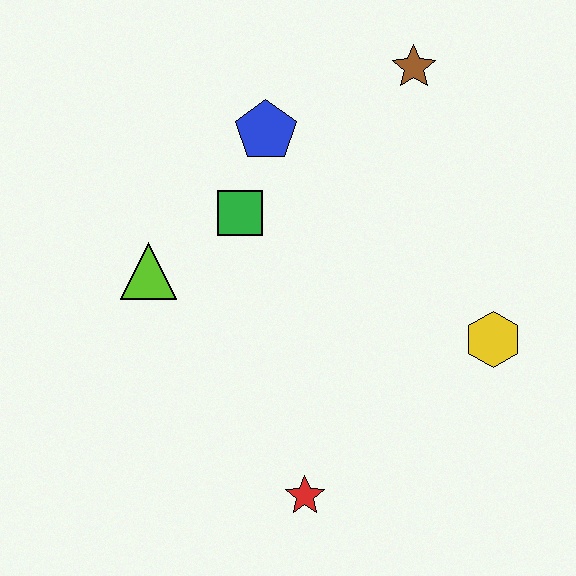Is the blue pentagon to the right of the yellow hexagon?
No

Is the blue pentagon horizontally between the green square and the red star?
Yes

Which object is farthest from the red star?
The brown star is farthest from the red star.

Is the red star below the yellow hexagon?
Yes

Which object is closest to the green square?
The blue pentagon is closest to the green square.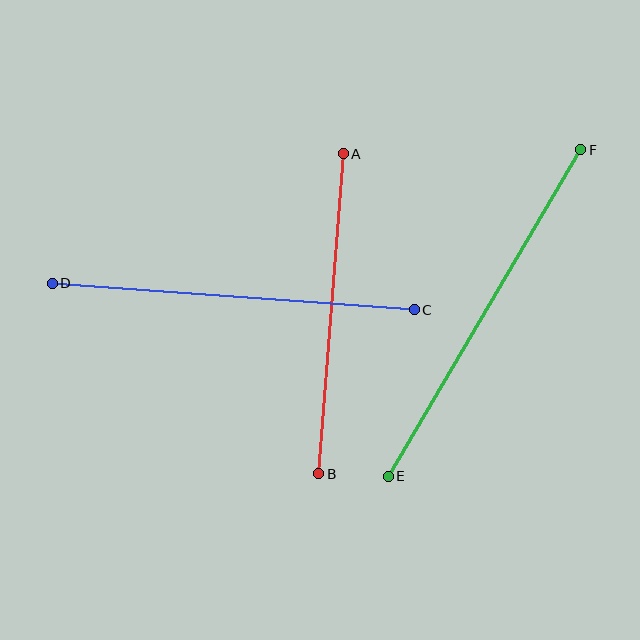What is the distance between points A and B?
The distance is approximately 321 pixels.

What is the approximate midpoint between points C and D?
The midpoint is at approximately (233, 297) pixels.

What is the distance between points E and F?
The distance is approximately 379 pixels.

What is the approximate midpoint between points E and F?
The midpoint is at approximately (485, 313) pixels.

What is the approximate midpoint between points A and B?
The midpoint is at approximately (331, 314) pixels.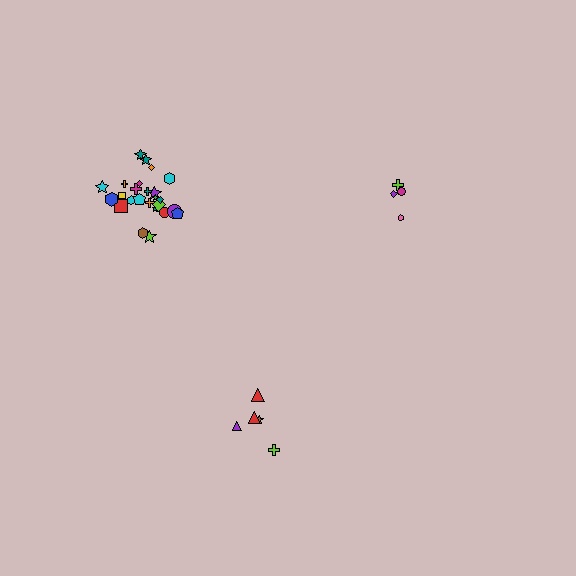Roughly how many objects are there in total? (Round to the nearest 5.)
Roughly 35 objects in total.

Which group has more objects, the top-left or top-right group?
The top-left group.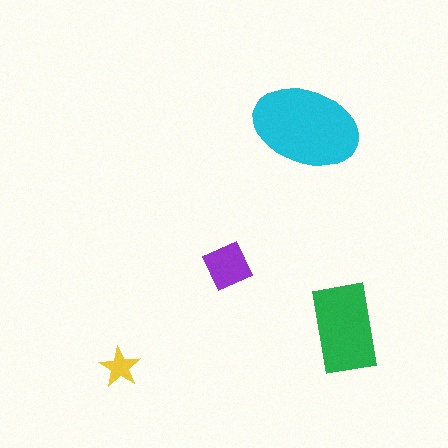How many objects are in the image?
There are 4 objects in the image.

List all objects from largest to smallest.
The cyan ellipse, the green rectangle, the purple diamond, the yellow star.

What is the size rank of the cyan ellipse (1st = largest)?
1st.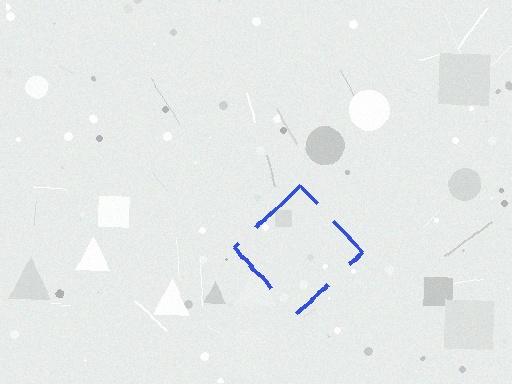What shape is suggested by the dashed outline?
The dashed outline suggests a diamond.